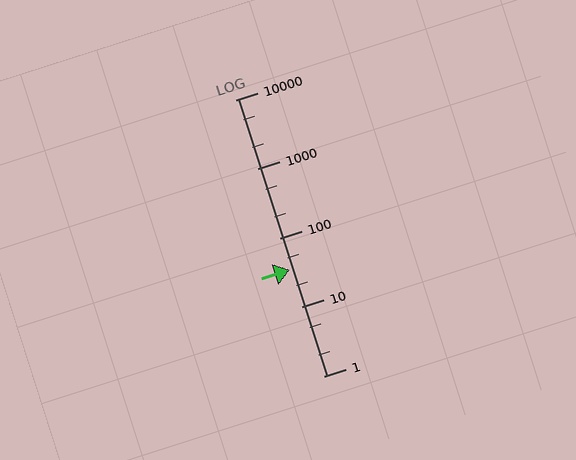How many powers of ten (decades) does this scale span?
The scale spans 4 decades, from 1 to 10000.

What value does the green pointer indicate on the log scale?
The pointer indicates approximately 34.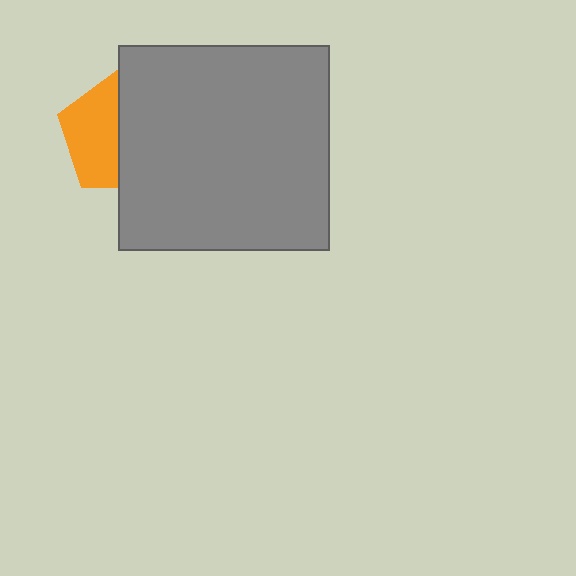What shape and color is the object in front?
The object in front is a gray rectangle.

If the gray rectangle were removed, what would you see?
You would see the complete orange pentagon.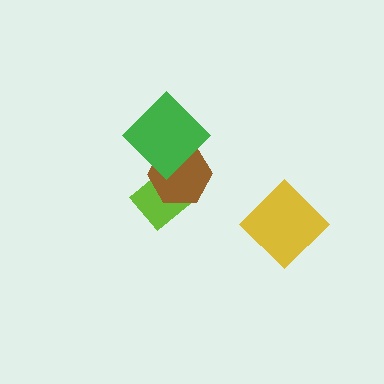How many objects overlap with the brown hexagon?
2 objects overlap with the brown hexagon.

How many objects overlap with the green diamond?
2 objects overlap with the green diamond.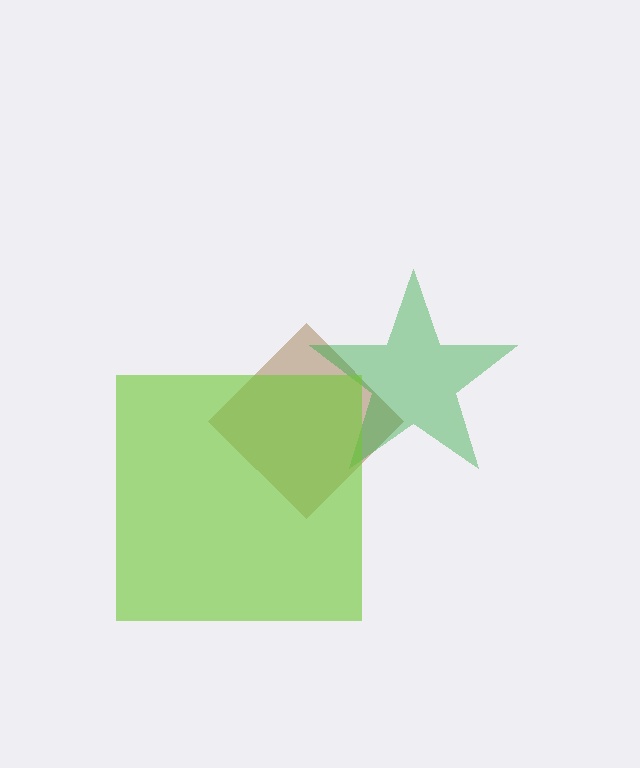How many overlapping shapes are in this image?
There are 3 overlapping shapes in the image.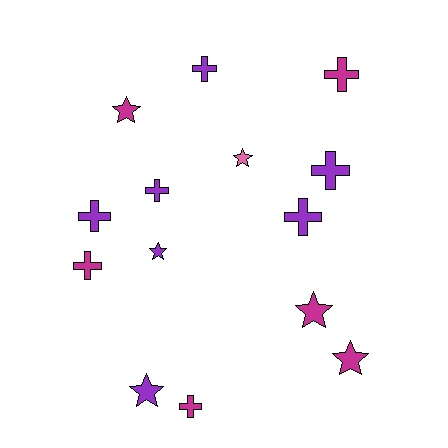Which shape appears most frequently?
Cross, with 8 objects.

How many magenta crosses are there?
There are 3 magenta crosses.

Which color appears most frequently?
Purple, with 7 objects.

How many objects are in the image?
There are 14 objects.